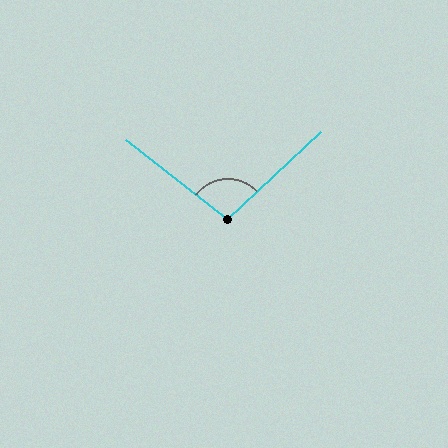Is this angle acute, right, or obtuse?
It is obtuse.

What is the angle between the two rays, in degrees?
Approximately 99 degrees.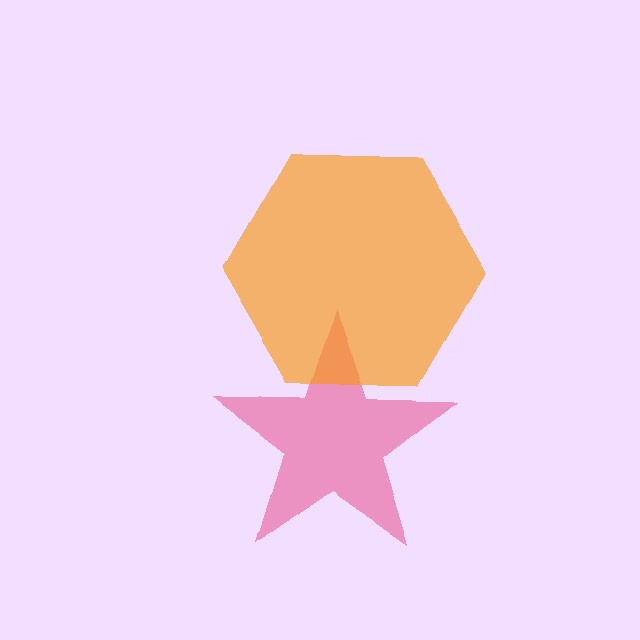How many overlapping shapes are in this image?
There are 2 overlapping shapes in the image.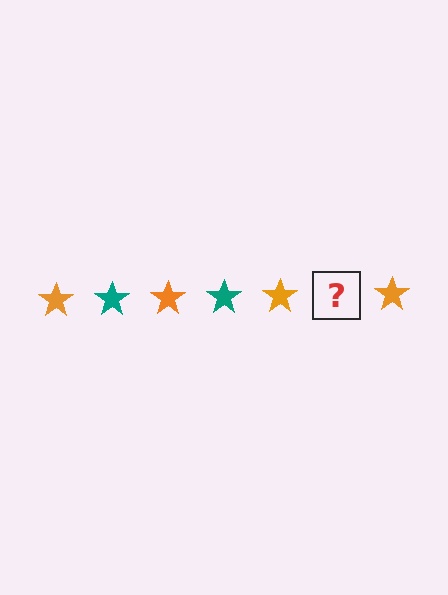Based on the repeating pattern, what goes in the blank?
The blank should be a teal star.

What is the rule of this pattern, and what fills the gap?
The rule is that the pattern cycles through orange, teal stars. The gap should be filled with a teal star.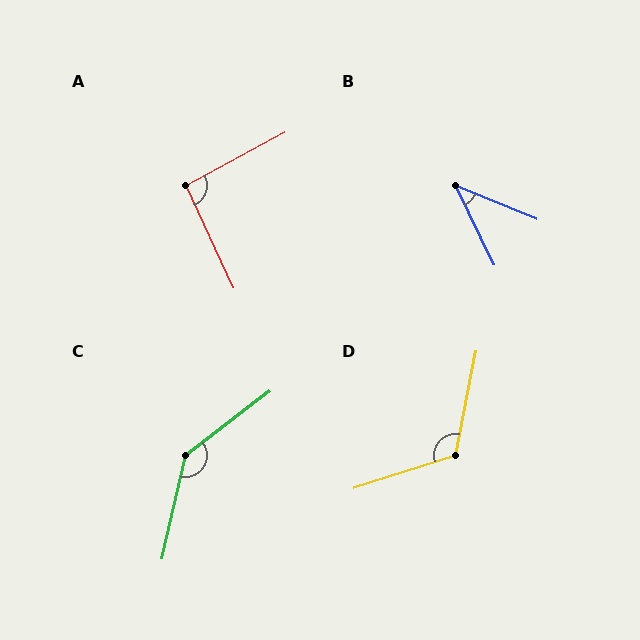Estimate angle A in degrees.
Approximately 94 degrees.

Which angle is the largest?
C, at approximately 140 degrees.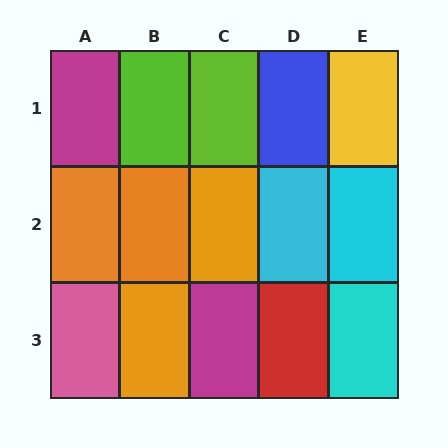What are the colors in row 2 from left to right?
Orange, orange, orange, cyan, cyan.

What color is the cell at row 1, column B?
Lime.